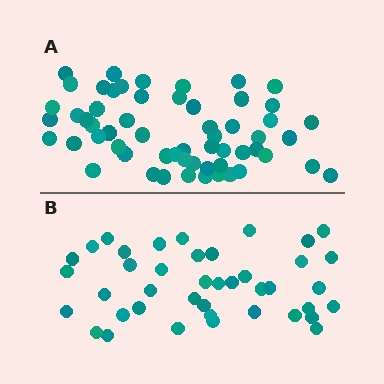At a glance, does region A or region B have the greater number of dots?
Region A (the top region) has more dots.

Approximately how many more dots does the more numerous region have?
Region A has approximately 15 more dots than region B.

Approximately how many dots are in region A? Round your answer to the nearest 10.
About 60 dots. (The exact count is 58, which rounds to 60.)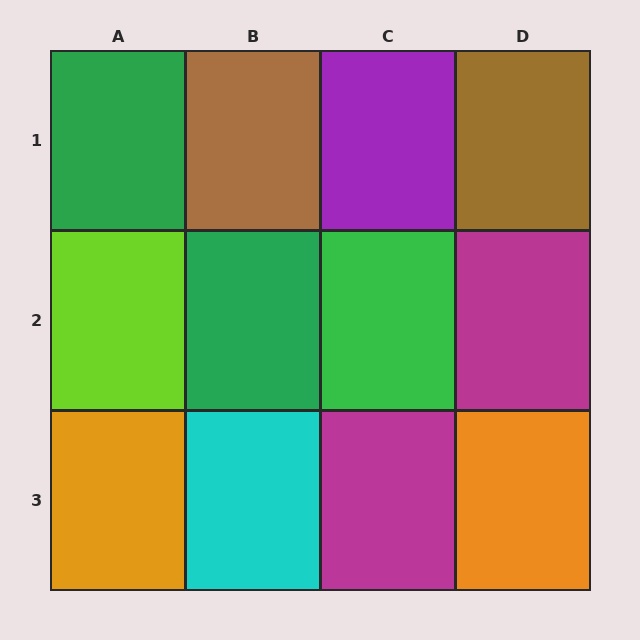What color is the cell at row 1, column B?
Brown.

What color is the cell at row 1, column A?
Green.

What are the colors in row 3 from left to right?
Orange, cyan, magenta, orange.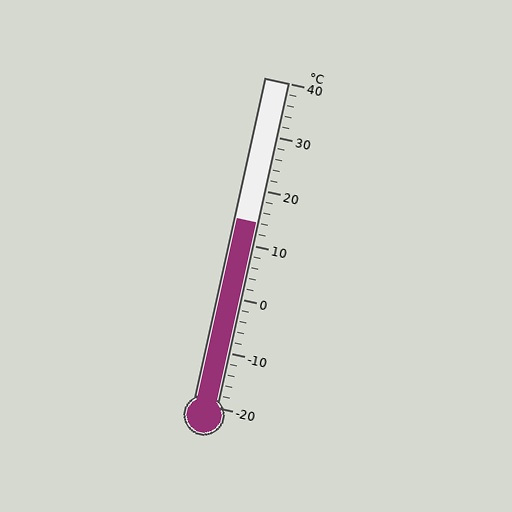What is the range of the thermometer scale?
The thermometer scale ranges from -20°C to 40°C.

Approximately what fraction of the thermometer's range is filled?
The thermometer is filled to approximately 55% of its range.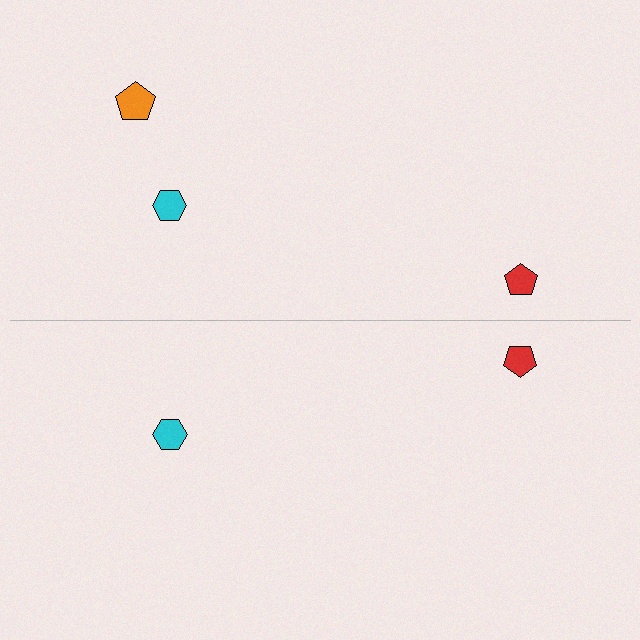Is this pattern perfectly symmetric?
No, the pattern is not perfectly symmetric. A orange pentagon is missing from the bottom side.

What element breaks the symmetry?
A orange pentagon is missing from the bottom side.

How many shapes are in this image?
There are 5 shapes in this image.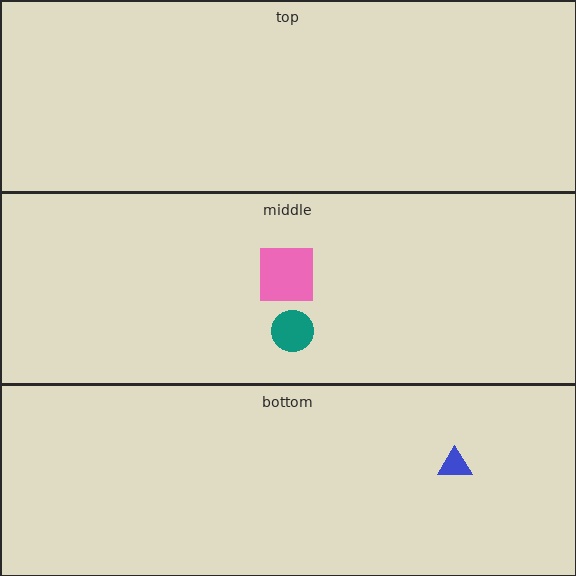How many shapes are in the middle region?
2.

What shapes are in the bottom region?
The blue triangle.